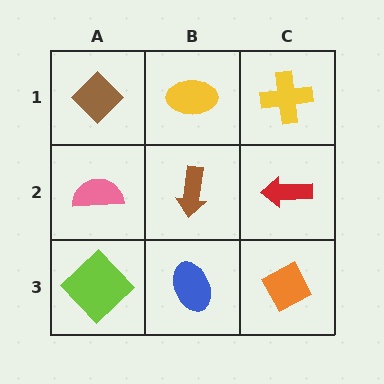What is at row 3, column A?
A lime diamond.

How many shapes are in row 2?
3 shapes.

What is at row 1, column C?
A yellow cross.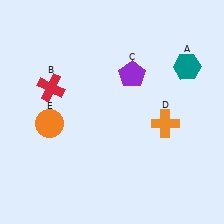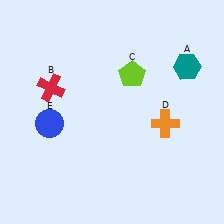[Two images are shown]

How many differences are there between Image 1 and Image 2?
There are 2 differences between the two images.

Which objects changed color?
C changed from purple to lime. E changed from orange to blue.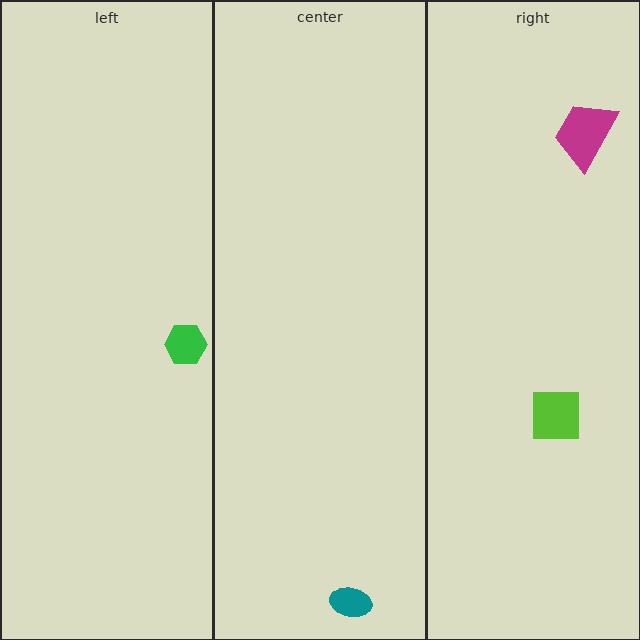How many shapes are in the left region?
1.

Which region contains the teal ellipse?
The center region.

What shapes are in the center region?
The teal ellipse.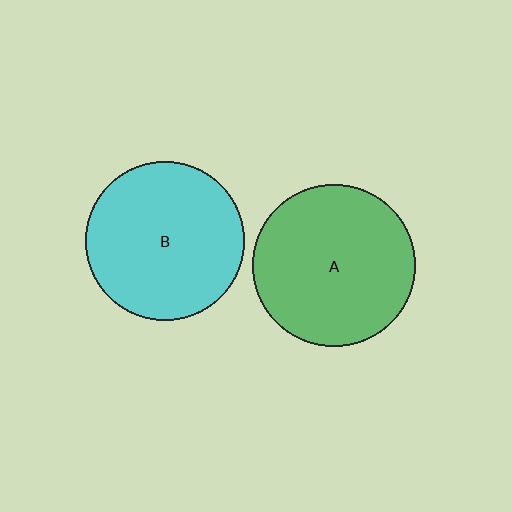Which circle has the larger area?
Circle A (green).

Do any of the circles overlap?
No, none of the circles overlap.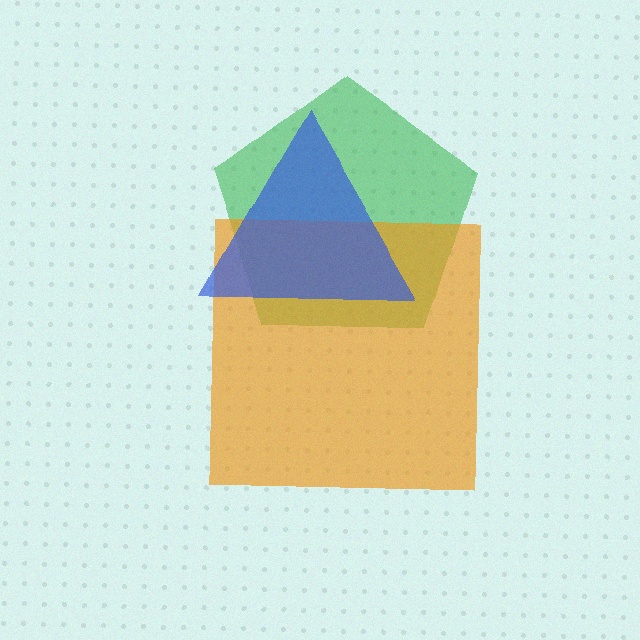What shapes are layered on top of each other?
The layered shapes are: a green pentagon, an orange square, a blue triangle.